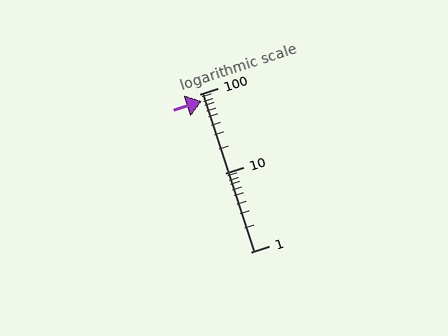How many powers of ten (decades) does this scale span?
The scale spans 2 decades, from 1 to 100.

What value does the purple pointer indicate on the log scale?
The pointer indicates approximately 81.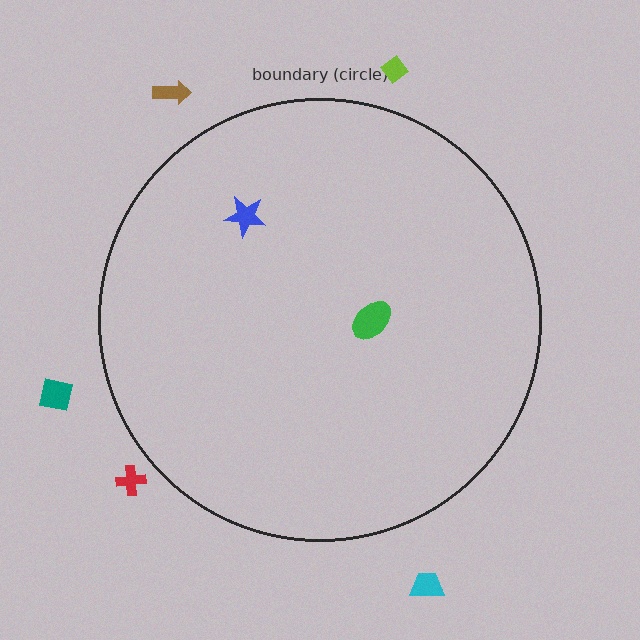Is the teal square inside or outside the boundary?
Outside.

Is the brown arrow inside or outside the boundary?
Outside.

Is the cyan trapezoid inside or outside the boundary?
Outside.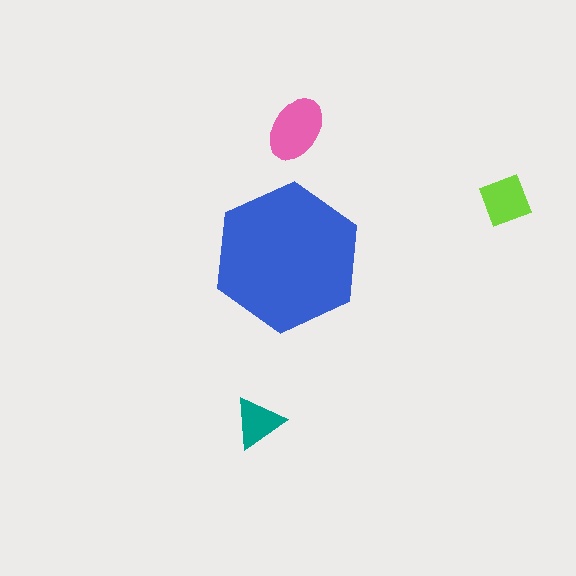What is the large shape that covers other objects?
A blue hexagon.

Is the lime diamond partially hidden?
No, the lime diamond is fully visible.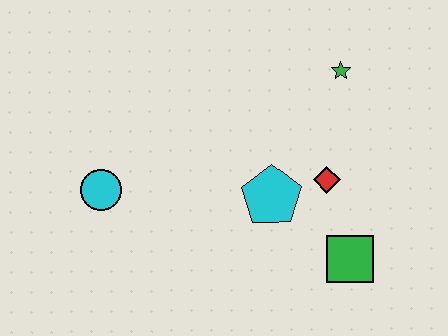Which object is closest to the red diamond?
The cyan pentagon is closest to the red diamond.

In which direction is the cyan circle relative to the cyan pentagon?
The cyan circle is to the left of the cyan pentagon.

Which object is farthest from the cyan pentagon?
The cyan circle is farthest from the cyan pentagon.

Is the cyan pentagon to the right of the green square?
No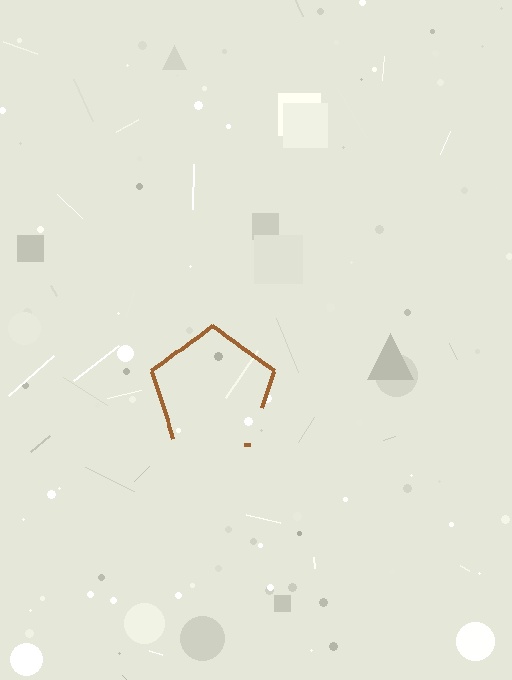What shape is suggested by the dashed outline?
The dashed outline suggests a pentagon.